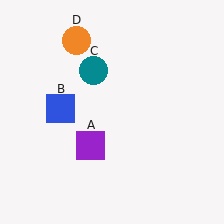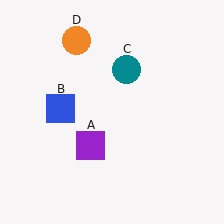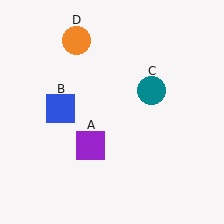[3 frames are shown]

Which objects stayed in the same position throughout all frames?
Purple square (object A) and blue square (object B) and orange circle (object D) remained stationary.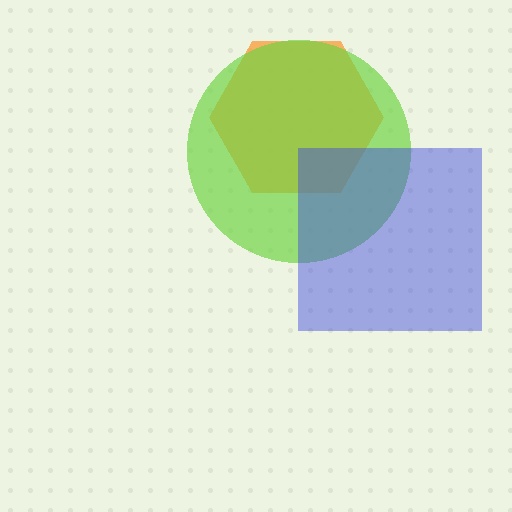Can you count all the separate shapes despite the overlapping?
Yes, there are 3 separate shapes.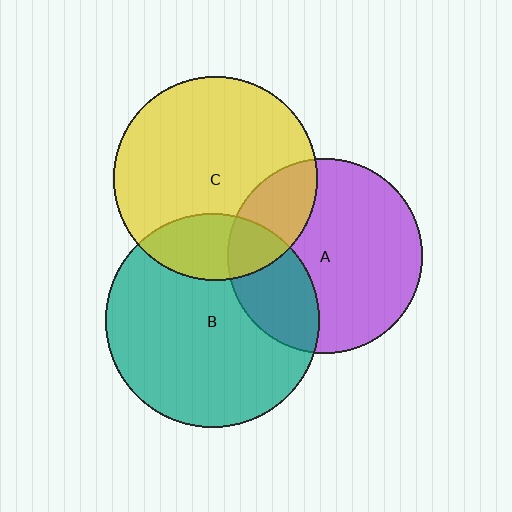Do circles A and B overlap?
Yes.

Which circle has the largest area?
Circle B (teal).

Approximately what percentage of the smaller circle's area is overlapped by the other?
Approximately 25%.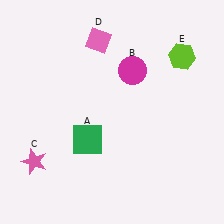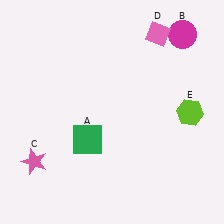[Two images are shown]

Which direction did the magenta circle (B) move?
The magenta circle (B) moved right.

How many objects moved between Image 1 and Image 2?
3 objects moved between the two images.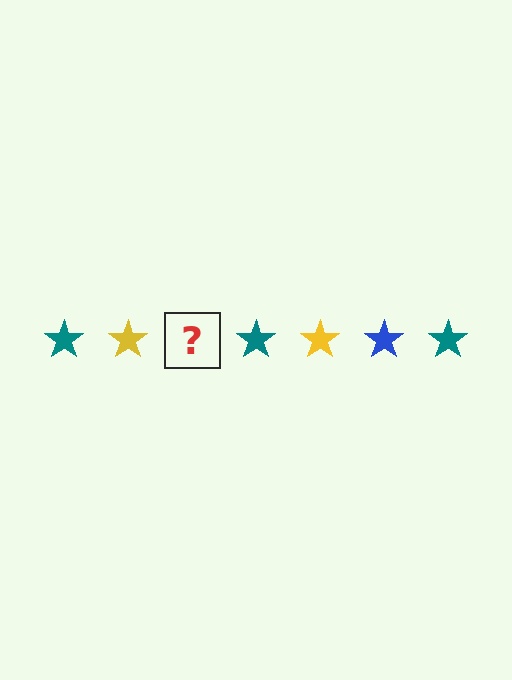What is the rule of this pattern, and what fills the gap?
The rule is that the pattern cycles through teal, yellow, blue stars. The gap should be filled with a blue star.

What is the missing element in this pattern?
The missing element is a blue star.